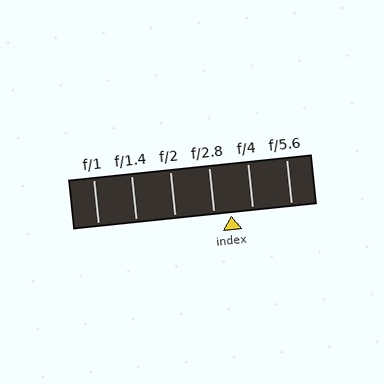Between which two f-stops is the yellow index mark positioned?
The index mark is between f/2.8 and f/4.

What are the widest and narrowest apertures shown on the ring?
The widest aperture shown is f/1 and the narrowest is f/5.6.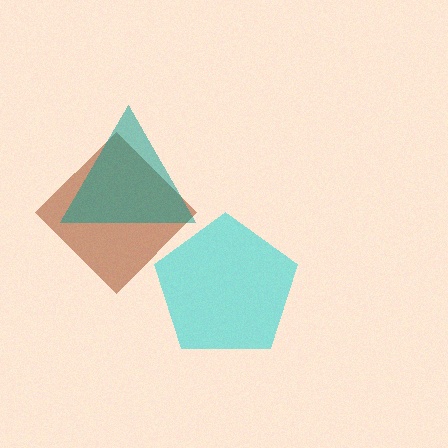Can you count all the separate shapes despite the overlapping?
Yes, there are 3 separate shapes.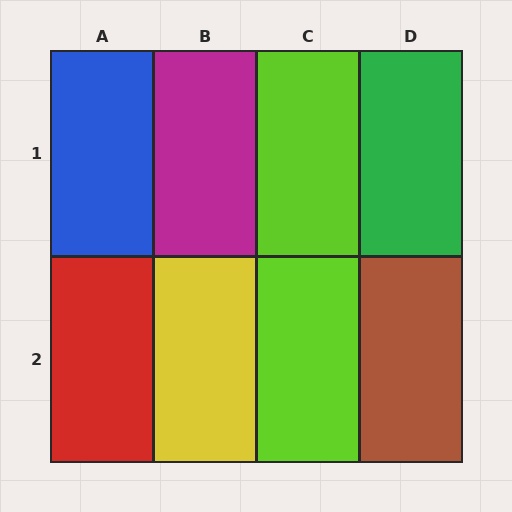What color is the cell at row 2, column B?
Yellow.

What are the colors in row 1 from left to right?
Blue, magenta, lime, green.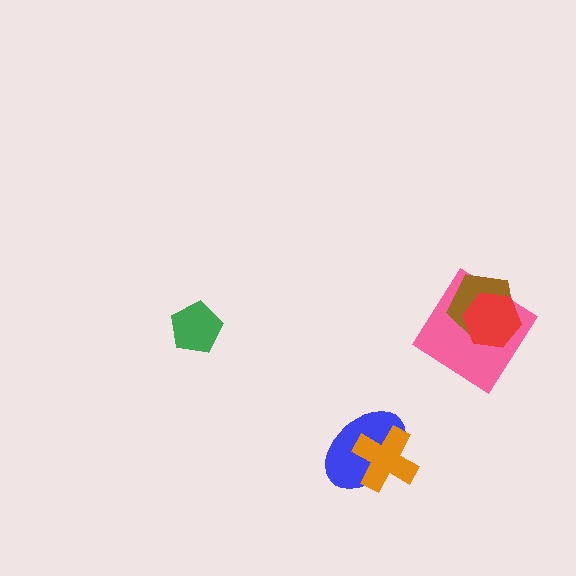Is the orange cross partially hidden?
No, no other shape covers it.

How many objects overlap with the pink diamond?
2 objects overlap with the pink diamond.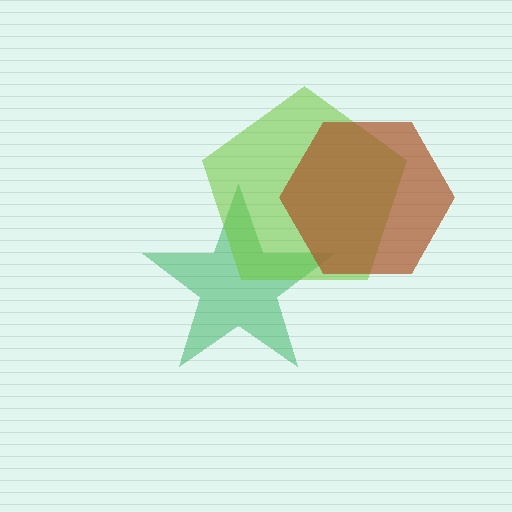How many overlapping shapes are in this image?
There are 3 overlapping shapes in the image.